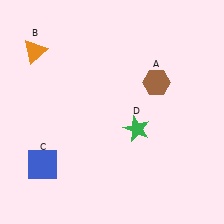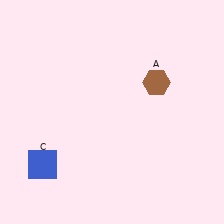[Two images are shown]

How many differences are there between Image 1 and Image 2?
There are 2 differences between the two images.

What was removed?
The orange triangle (B), the green star (D) were removed in Image 2.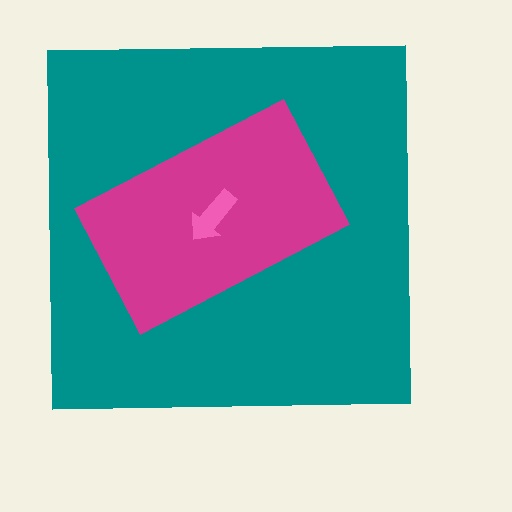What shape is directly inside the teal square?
The magenta rectangle.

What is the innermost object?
The pink arrow.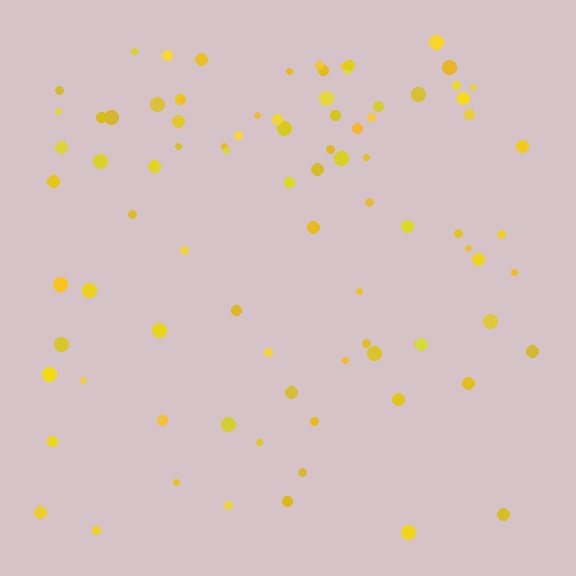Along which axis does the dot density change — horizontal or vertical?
Vertical.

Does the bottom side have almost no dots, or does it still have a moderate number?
Still a moderate number, just noticeably fewer than the top.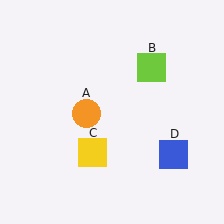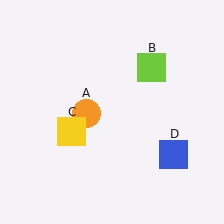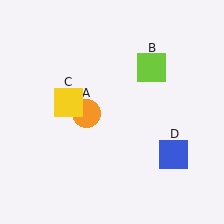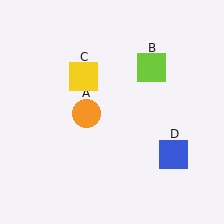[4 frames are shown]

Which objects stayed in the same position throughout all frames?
Orange circle (object A) and lime square (object B) and blue square (object D) remained stationary.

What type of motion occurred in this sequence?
The yellow square (object C) rotated clockwise around the center of the scene.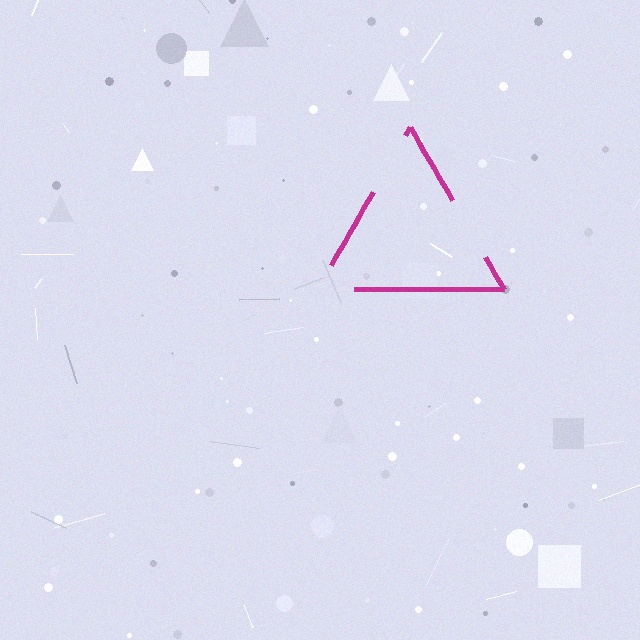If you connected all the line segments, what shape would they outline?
They would outline a triangle.